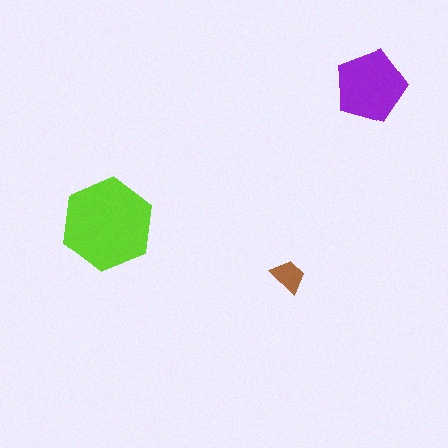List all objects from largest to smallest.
The lime hexagon, the purple pentagon, the brown trapezoid.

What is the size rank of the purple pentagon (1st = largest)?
2nd.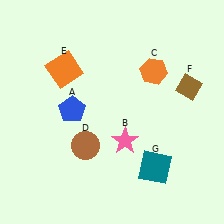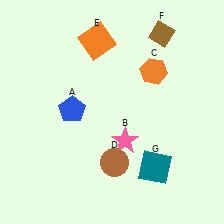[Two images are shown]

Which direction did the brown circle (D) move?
The brown circle (D) moved right.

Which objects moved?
The objects that moved are: the brown circle (D), the orange square (E), the brown diamond (F).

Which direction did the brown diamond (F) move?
The brown diamond (F) moved up.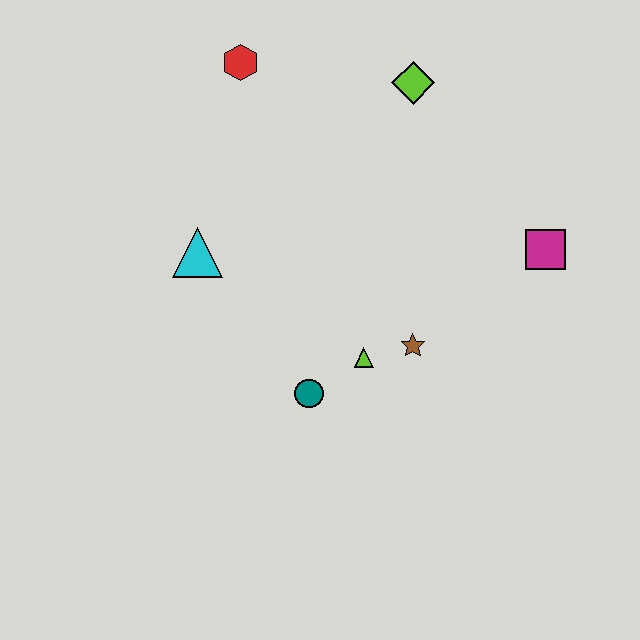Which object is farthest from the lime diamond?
The teal circle is farthest from the lime diamond.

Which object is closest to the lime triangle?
The brown star is closest to the lime triangle.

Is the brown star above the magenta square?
No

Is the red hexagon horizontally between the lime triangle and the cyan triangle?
Yes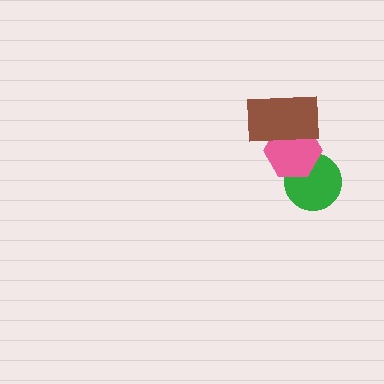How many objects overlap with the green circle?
1 object overlaps with the green circle.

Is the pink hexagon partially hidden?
Yes, it is partially covered by another shape.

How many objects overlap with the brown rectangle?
1 object overlaps with the brown rectangle.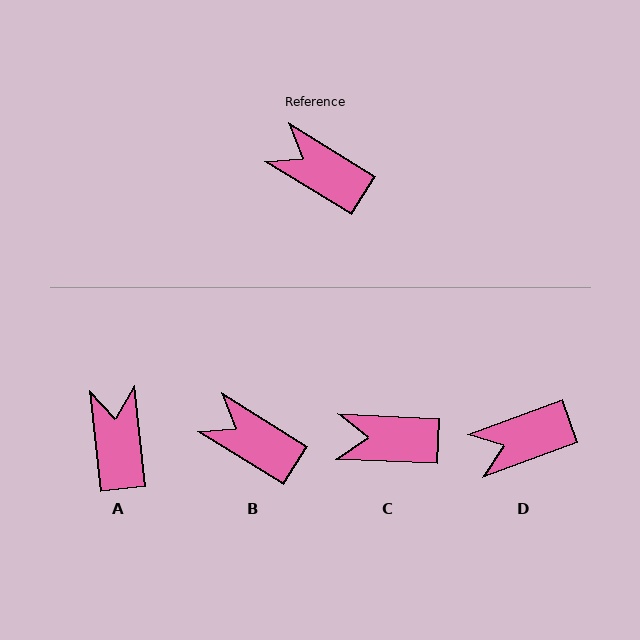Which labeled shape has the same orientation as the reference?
B.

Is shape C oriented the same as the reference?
No, it is off by about 29 degrees.